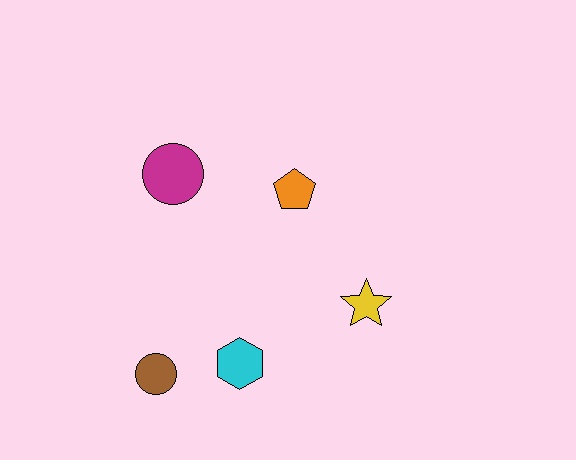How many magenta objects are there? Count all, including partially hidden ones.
There is 1 magenta object.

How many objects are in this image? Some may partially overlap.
There are 5 objects.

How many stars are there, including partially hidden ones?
There is 1 star.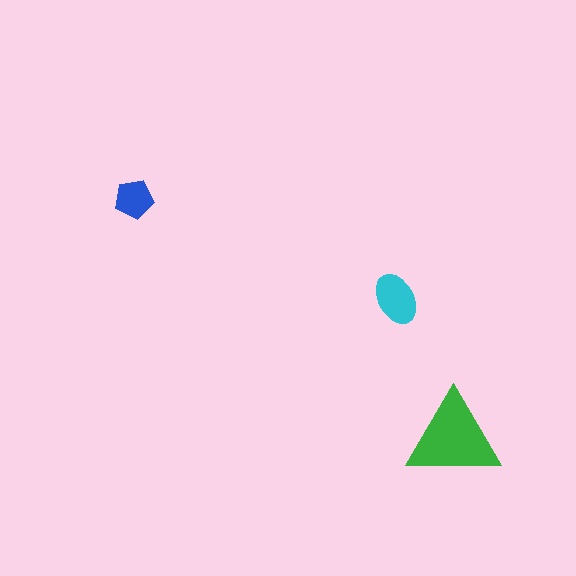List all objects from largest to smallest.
The green triangle, the cyan ellipse, the blue pentagon.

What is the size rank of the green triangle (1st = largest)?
1st.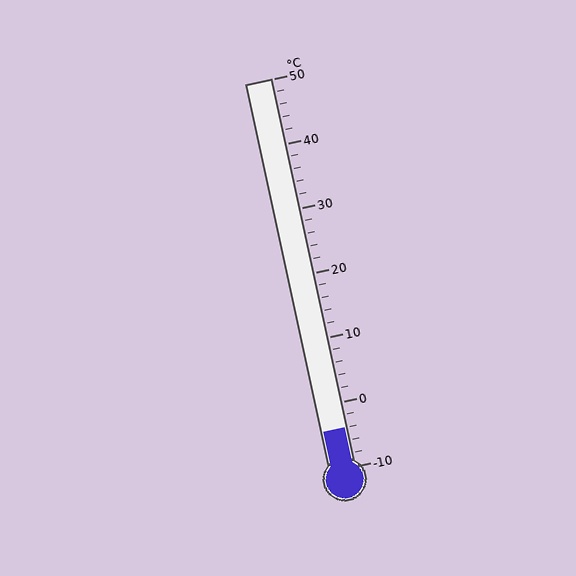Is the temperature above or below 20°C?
The temperature is below 20°C.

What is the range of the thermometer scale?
The thermometer scale ranges from -10°C to 50°C.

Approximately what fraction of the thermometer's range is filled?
The thermometer is filled to approximately 10% of its range.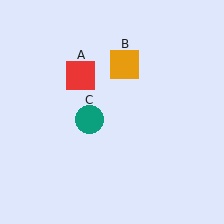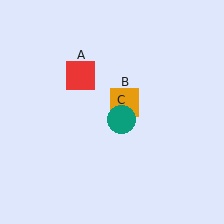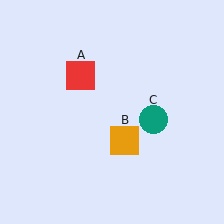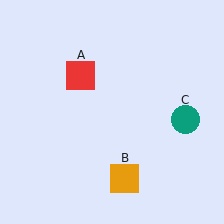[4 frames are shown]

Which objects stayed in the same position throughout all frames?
Red square (object A) remained stationary.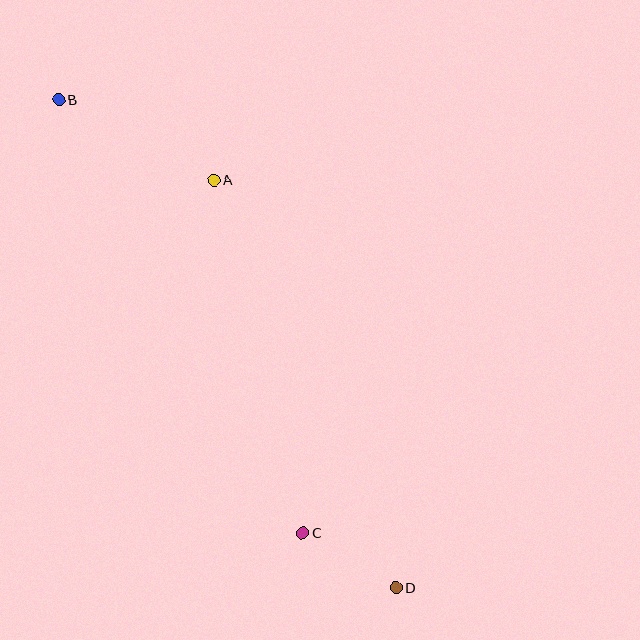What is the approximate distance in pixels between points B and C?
The distance between B and C is approximately 497 pixels.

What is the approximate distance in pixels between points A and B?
The distance between A and B is approximately 175 pixels.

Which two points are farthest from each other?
Points B and D are farthest from each other.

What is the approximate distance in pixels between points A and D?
The distance between A and D is approximately 447 pixels.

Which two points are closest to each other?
Points C and D are closest to each other.